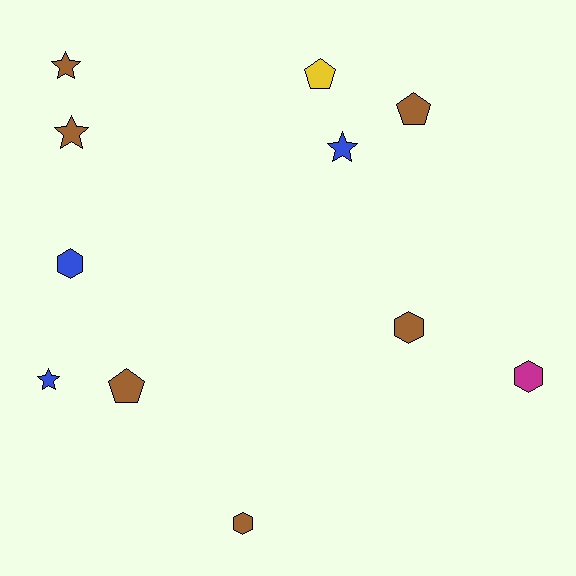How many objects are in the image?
There are 11 objects.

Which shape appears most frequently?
Star, with 4 objects.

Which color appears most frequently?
Brown, with 6 objects.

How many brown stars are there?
There are 2 brown stars.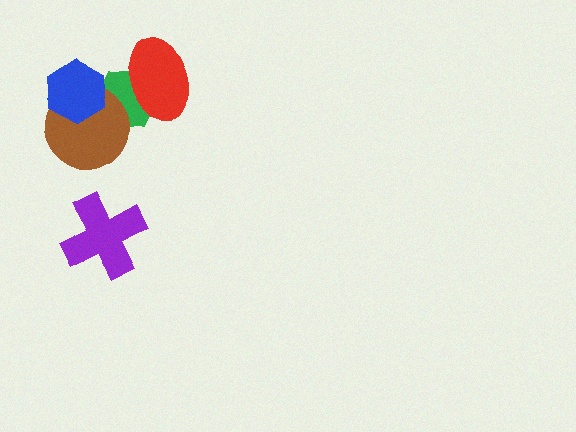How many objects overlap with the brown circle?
2 objects overlap with the brown circle.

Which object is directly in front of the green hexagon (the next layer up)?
The brown circle is directly in front of the green hexagon.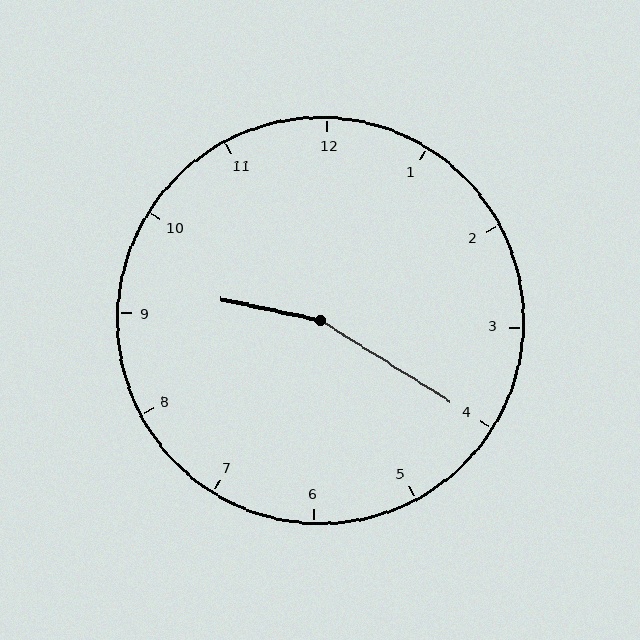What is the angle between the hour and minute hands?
Approximately 160 degrees.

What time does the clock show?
9:20.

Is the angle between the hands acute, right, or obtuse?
It is obtuse.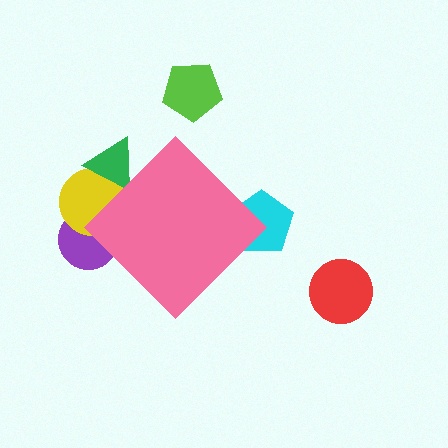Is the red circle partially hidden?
No, the red circle is fully visible.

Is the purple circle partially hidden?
Yes, the purple circle is partially hidden behind the pink diamond.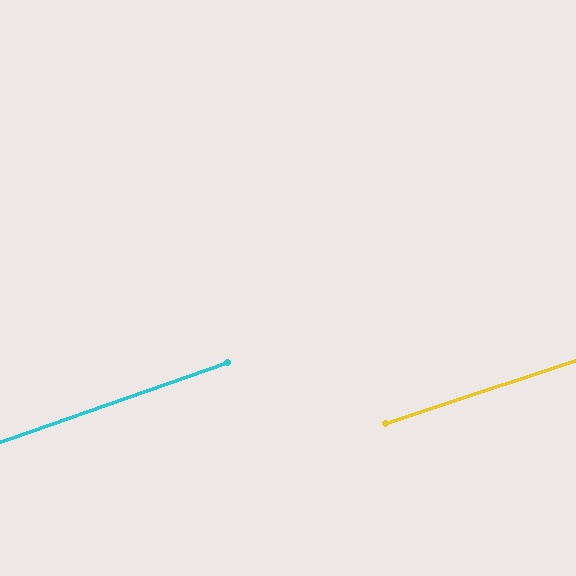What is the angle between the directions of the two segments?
Approximately 1 degree.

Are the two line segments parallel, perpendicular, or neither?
Parallel — their directions differ by only 0.8°.